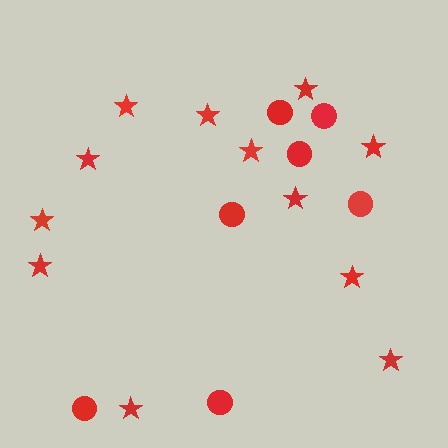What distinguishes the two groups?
There are 2 groups: one group of stars (12) and one group of circles (7).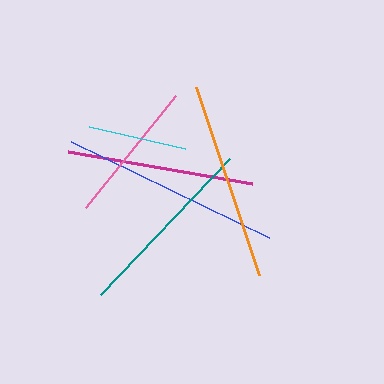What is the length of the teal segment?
The teal segment is approximately 187 pixels long.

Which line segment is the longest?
The blue line is the longest at approximately 220 pixels.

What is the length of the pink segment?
The pink segment is approximately 144 pixels long.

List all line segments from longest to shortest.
From longest to shortest: blue, orange, teal, magenta, pink, cyan.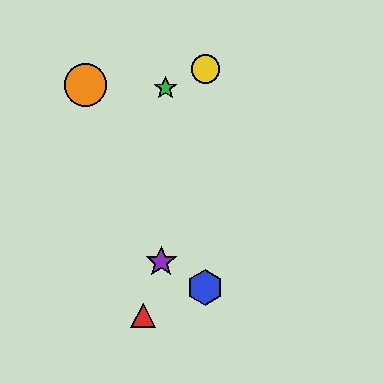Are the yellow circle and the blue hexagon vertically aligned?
Yes, both are at x≈205.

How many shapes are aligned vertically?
2 shapes (the blue hexagon, the yellow circle) are aligned vertically.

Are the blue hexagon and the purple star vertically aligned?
No, the blue hexagon is at x≈205 and the purple star is at x≈161.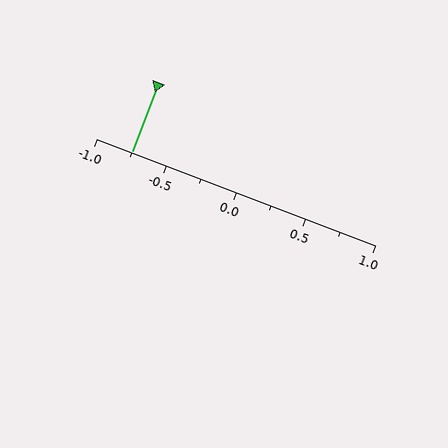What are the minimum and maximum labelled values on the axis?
The axis runs from -1.0 to 1.0.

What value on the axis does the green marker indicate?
The marker indicates approximately -0.75.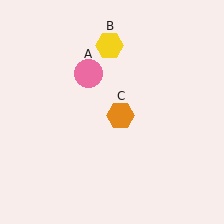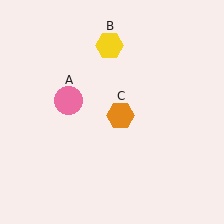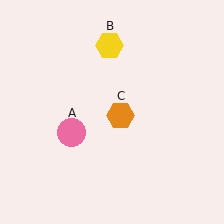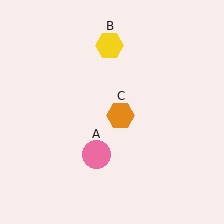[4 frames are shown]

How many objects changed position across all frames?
1 object changed position: pink circle (object A).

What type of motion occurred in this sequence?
The pink circle (object A) rotated counterclockwise around the center of the scene.